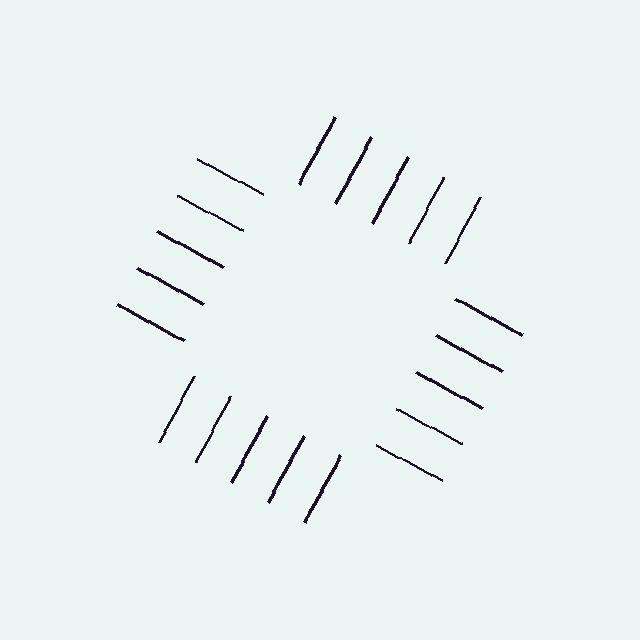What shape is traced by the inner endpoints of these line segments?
An illusory square — the line segments terminate on its edges but no continuous stroke is drawn.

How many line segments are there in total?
20 — 5 along each of the 4 edges.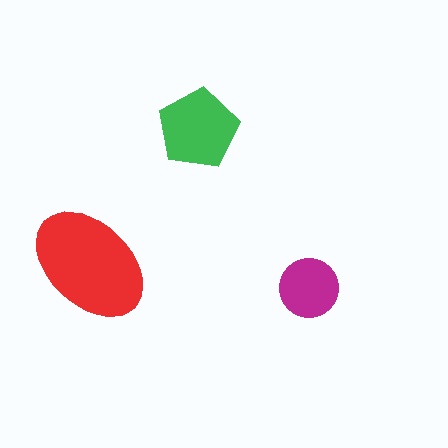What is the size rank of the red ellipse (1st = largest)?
1st.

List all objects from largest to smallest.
The red ellipse, the green pentagon, the magenta circle.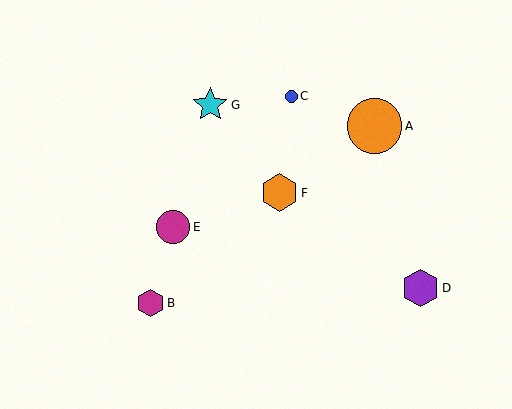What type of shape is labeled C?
Shape C is a blue circle.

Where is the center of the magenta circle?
The center of the magenta circle is at (173, 227).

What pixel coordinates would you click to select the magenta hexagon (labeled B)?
Click at (151, 303) to select the magenta hexagon B.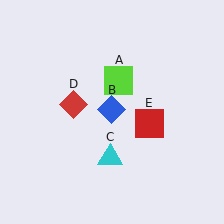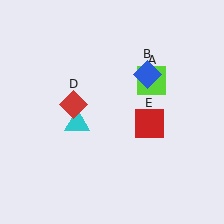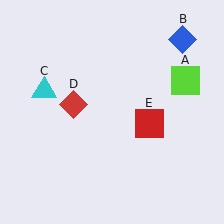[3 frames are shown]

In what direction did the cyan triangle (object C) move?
The cyan triangle (object C) moved up and to the left.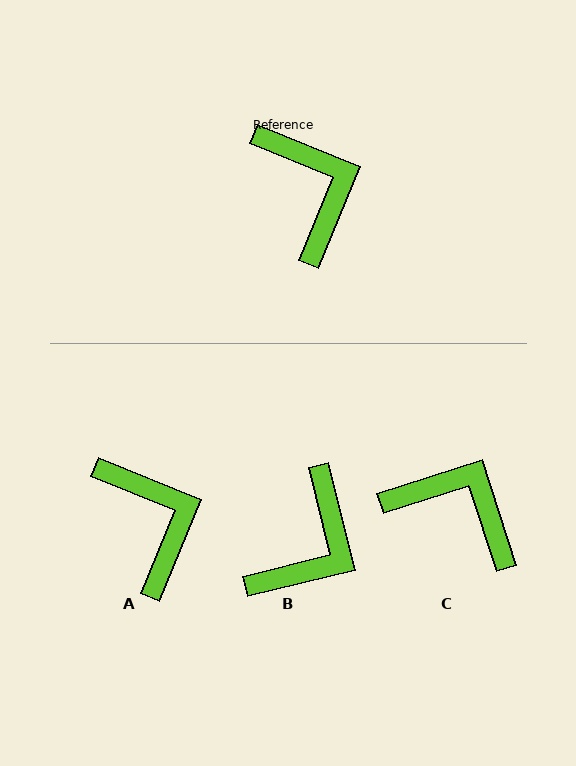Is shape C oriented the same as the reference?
No, it is off by about 40 degrees.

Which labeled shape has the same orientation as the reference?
A.